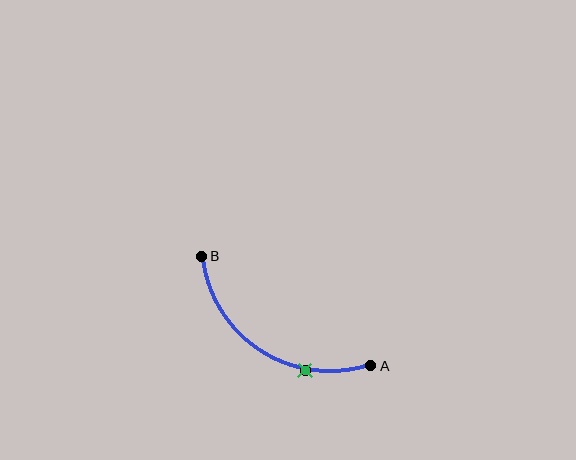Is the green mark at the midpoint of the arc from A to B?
No. The green mark lies on the arc but is closer to endpoint A. The arc midpoint would be at the point on the curve equidistant along the arc from both A and B.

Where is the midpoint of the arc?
The arc midpoint is the point on the curve farthest from the straight line joining A and B. It sits below that line.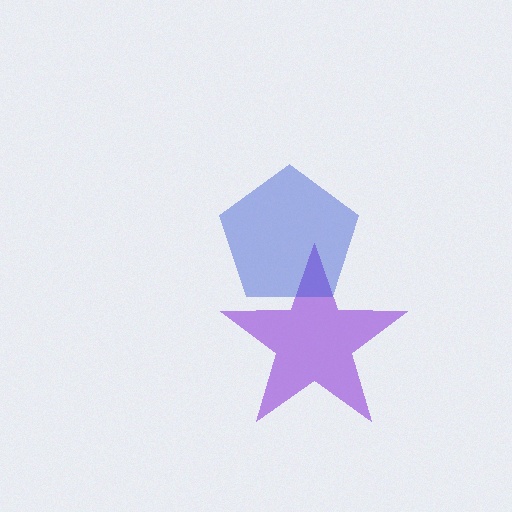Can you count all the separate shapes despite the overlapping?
Yes, there are 2 separate shapes.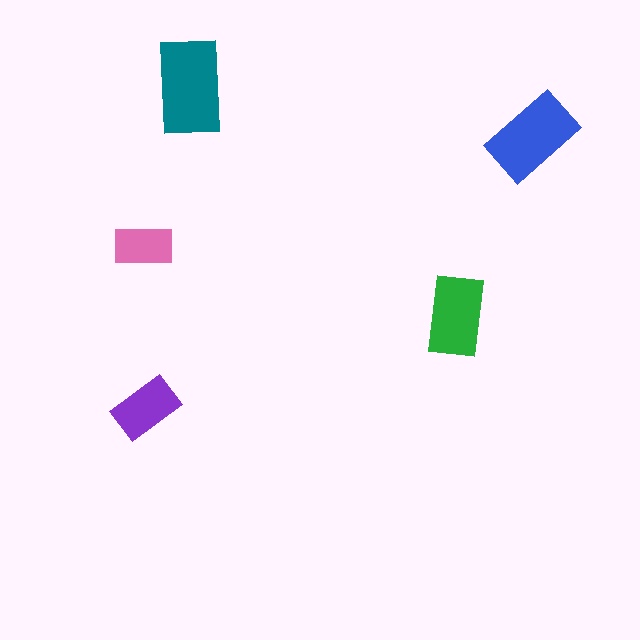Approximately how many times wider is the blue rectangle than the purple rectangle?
About 1.5 times wider.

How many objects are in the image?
There are 5 objects in the image.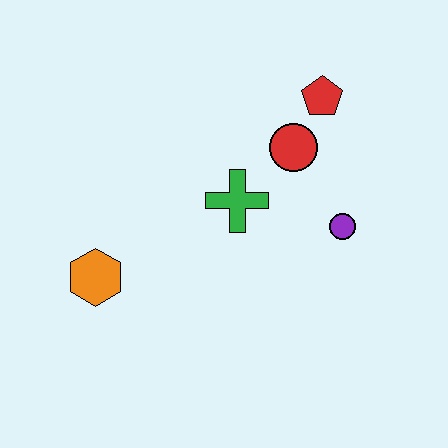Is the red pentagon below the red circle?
No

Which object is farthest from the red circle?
The orange hexagon is farthest from the red circle.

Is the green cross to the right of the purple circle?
No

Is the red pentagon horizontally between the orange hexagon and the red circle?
No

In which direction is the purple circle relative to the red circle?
The purple circle is below the red circle.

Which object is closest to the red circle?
The red pentagon is closest to the red circle.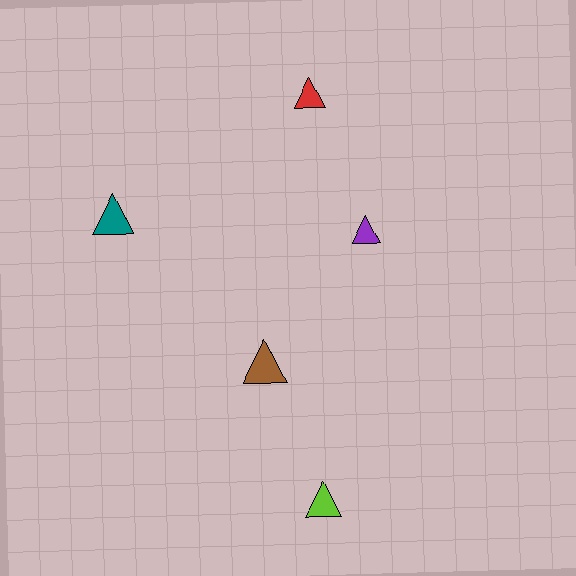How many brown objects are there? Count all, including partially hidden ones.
There is 1 brown object.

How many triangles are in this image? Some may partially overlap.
There are 5 triangles.